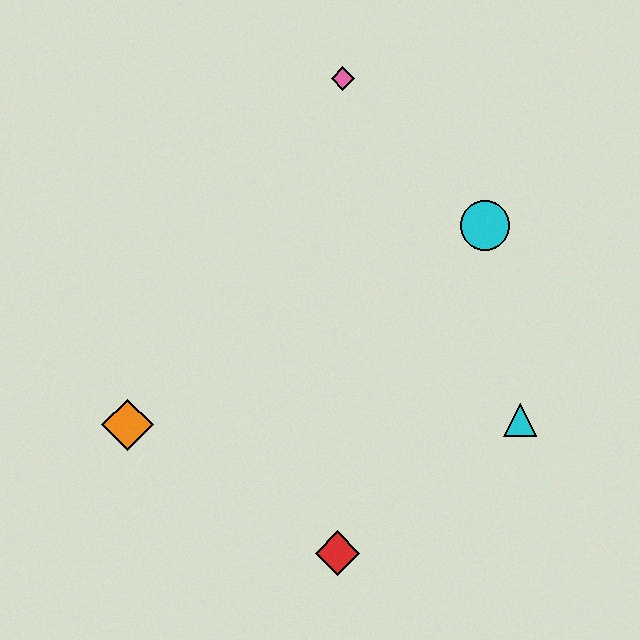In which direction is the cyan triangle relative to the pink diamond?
The cyan triangle is below the pink diamond.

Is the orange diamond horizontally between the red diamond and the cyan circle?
No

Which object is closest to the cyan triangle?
The cyan circle is closest to the cyan triangle.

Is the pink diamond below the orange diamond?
No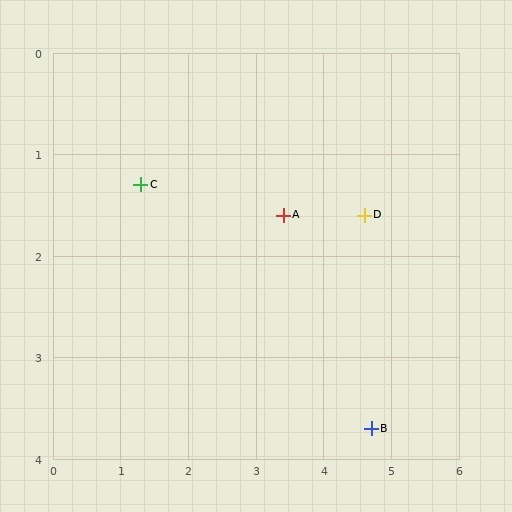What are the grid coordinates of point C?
Point C is at approximately (1.3, 1.3).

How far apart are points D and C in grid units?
Points D and C are about 3.3 grid units apart.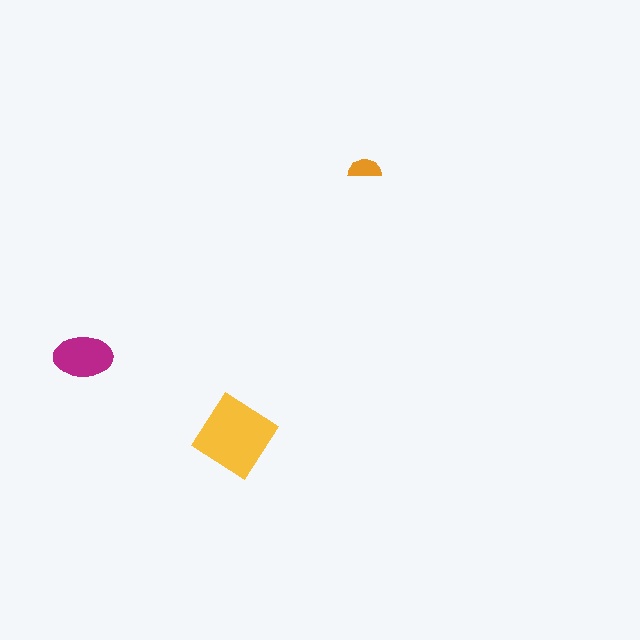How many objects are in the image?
There are 3 objects in the image.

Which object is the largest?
The yellow diamond.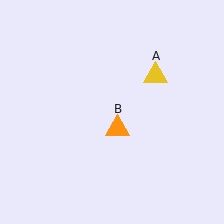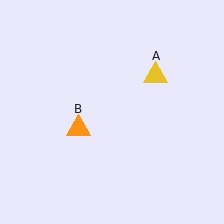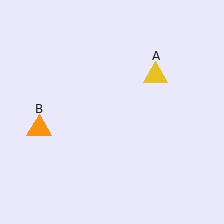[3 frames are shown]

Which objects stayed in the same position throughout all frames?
Yellow triangle (object A) remained stationary.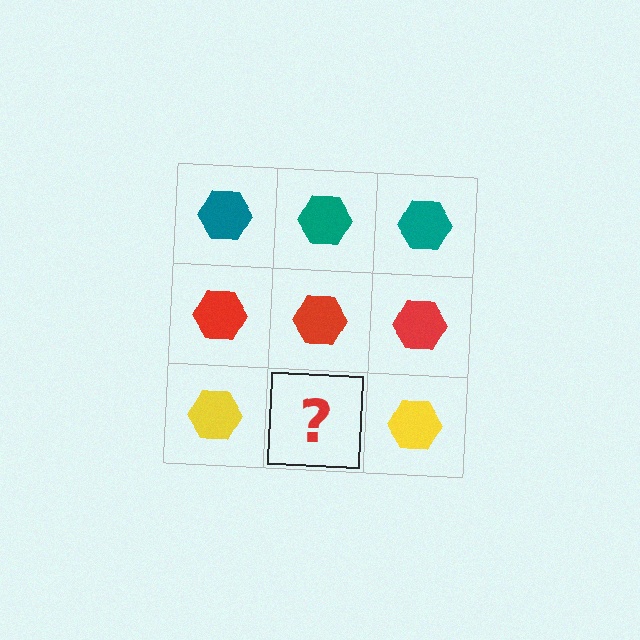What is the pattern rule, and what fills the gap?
The rule is that each row has a consistent color. The gap should be filled with a yellow hexagon.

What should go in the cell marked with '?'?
The missing cell should contain a yellow hexagon.